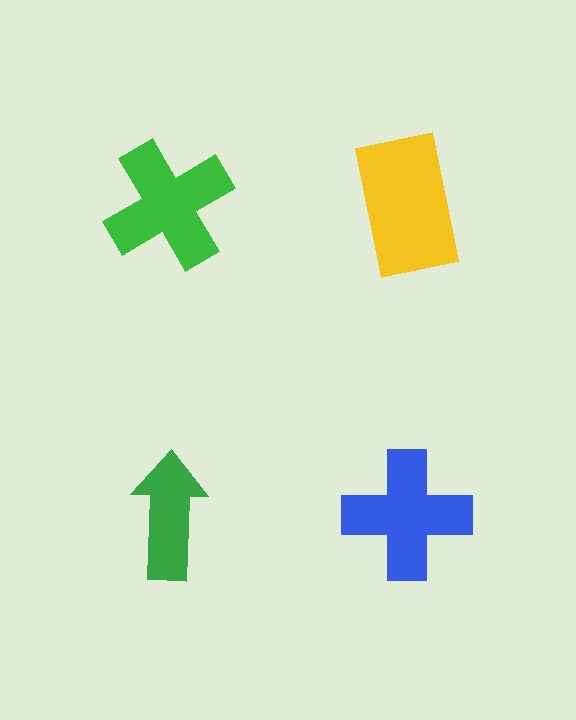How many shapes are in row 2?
2 shapes.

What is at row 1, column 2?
A yellow rectangle.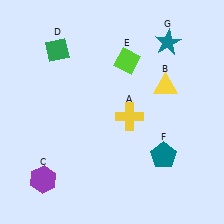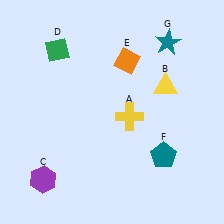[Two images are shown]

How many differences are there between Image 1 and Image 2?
There is 1 difference between the two images.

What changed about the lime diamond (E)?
In Image 1, E is lime. In Image 2, it changed to orange.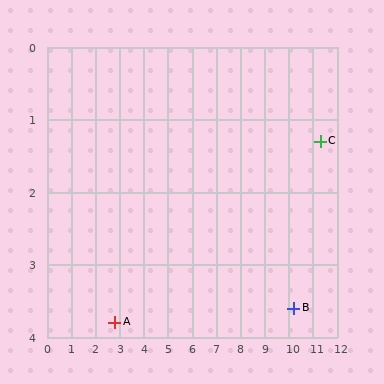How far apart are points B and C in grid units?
Points B and C are about 2.5 grid units apart.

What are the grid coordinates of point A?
Point A is at approximately (2.8, 3.8).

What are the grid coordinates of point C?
Point C is at approximately (11.3, 1.3).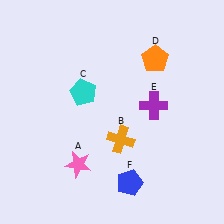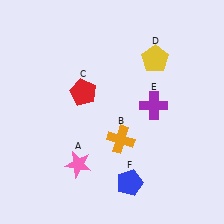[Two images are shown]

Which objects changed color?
C changed from cyan to red. D changed from orange to yellow.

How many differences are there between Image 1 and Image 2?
There are 2 differences between the two images.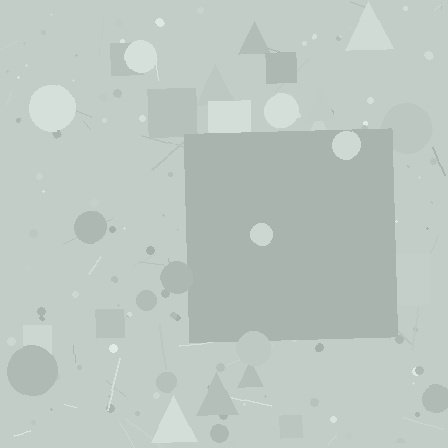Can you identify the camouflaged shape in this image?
The camouflaged shape is a square.